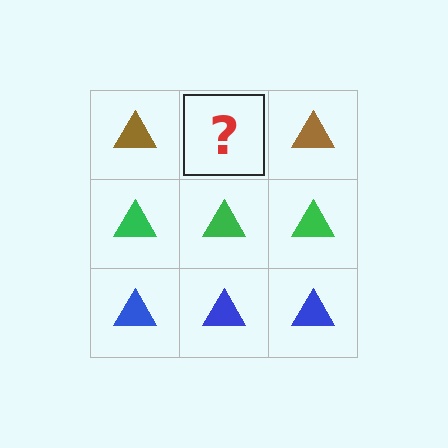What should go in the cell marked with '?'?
The missing cell should contain a brown triangle.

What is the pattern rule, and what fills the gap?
The rule is that each row has a consistent color. The gap should be filled with a brown triangle.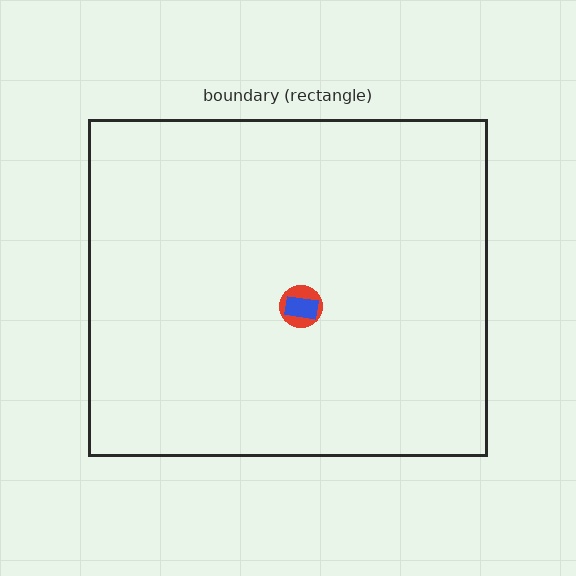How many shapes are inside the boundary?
2 inside, 0 outside.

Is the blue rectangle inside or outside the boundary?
Inside.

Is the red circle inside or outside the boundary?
Inside.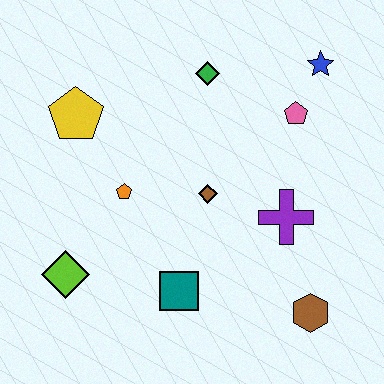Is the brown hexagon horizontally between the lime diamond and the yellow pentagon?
No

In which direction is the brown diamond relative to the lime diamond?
The brown diamond is to the right of the lime diamond.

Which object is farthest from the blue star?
The lime diamond is farthest from the blue star.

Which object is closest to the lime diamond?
The orange pentagon is closest to the lime diamond.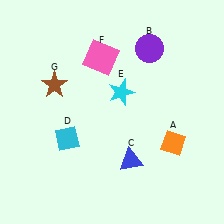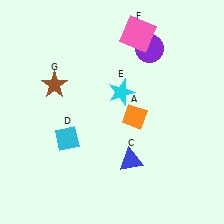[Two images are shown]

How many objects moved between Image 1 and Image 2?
2 objects moved between the two images.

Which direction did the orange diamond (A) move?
The orange diamond (A) moved left.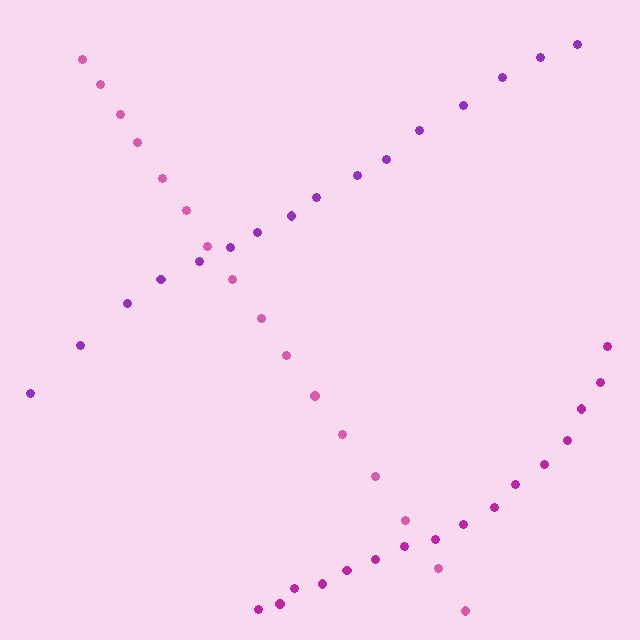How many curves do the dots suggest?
There are 3 distinct paths.